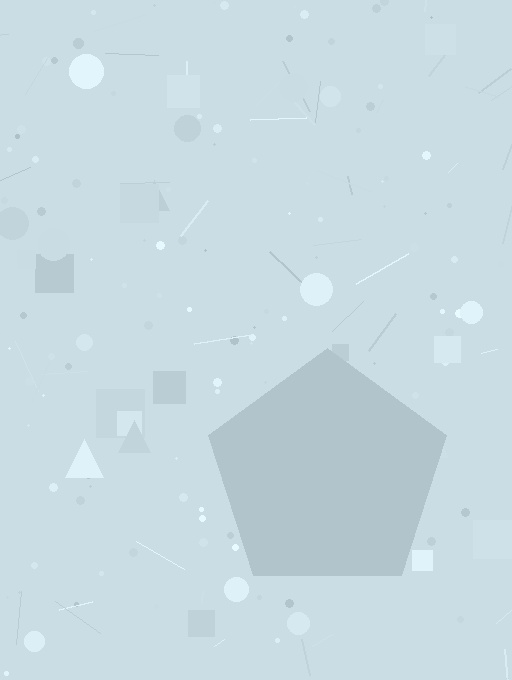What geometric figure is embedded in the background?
A pentagon is embedded in the background.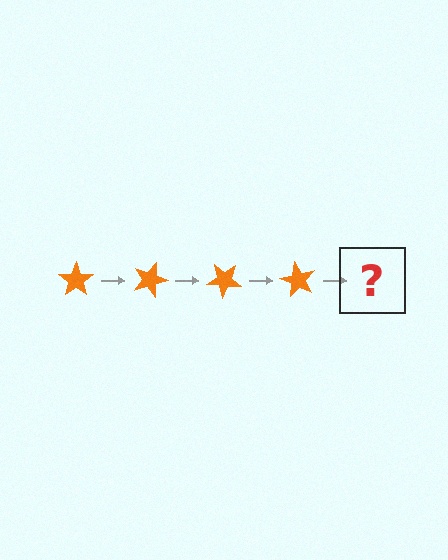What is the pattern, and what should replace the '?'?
The pattern is that the star rotates 20 degrees each step. The '?' should be an orange star rotated 80 degrees.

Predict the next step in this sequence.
The next step is an orange star rotated 80 degrees.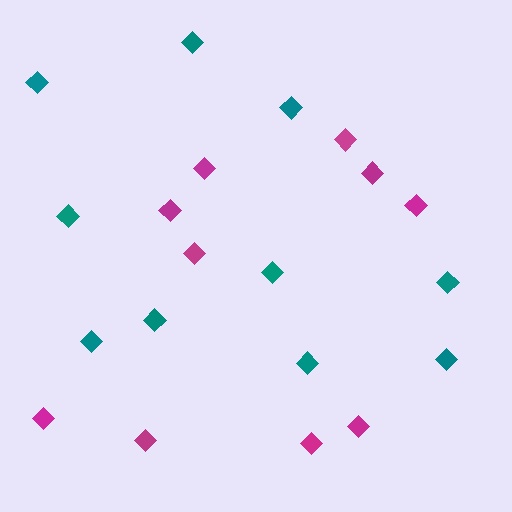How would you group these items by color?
There are 2 groups: one group of teal diamonds (10) and one group of magenta diamonds (10).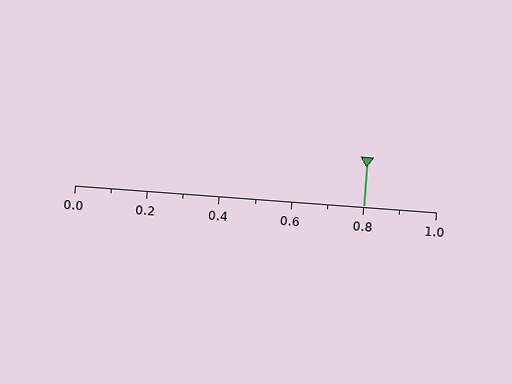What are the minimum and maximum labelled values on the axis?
The axis runs from 0.0 to 1.0.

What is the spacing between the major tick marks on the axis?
The major ticks are spaced 0.2 apart.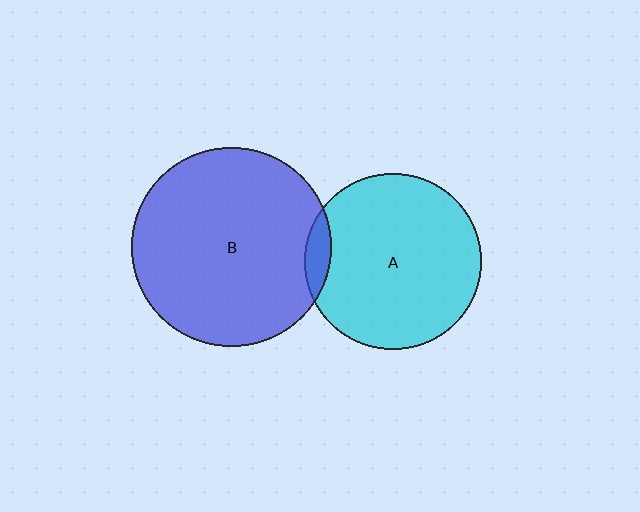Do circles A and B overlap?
Yes.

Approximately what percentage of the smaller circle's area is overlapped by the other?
Approximately 5%.